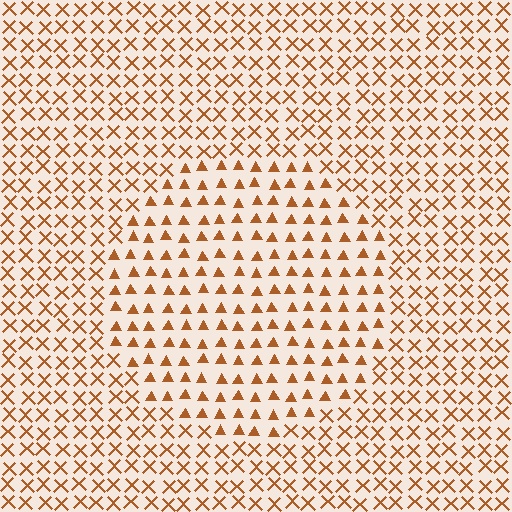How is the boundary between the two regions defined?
The boundary is defined by a change in element shape: triangles inside vs. X marks outside. All elements share the same color and spacing.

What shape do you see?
I see a circle.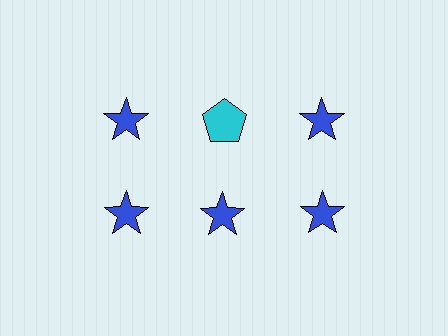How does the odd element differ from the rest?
It differs in both color (cyan instead of blue) and shape (pentagon instead of star).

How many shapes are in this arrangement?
There are 6 shapes arranged in a grid pattern.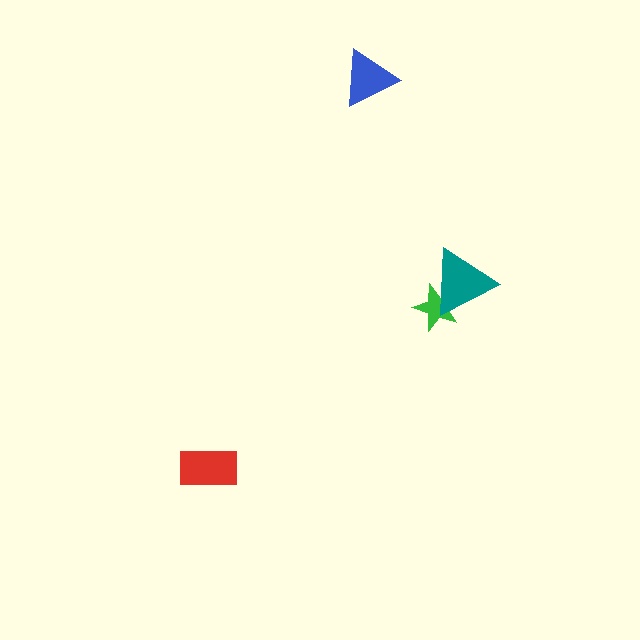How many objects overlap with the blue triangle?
0 objects overlap with the blue triangle.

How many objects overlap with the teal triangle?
1 object overlaps with the teal triangle.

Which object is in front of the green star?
The teal triangle is in front of the green star.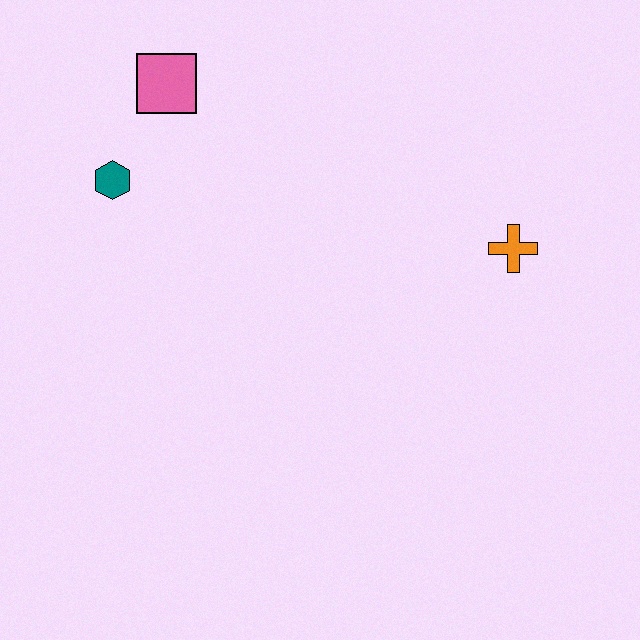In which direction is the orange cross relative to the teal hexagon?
The orange cross is to the right of the teal hexagon.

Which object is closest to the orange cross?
The pink square is closest to the orange cross.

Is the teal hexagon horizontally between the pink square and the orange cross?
No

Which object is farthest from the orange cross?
The teal hexagon is farthest from the orange cross.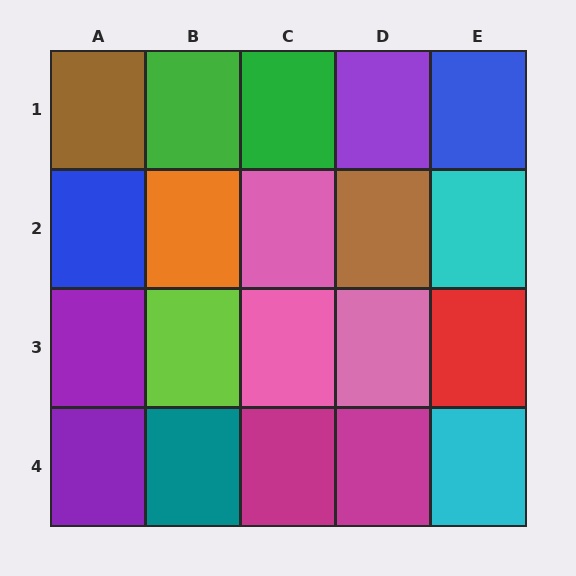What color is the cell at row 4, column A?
Purple.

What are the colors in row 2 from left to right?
Blue, orange, pink, brown, cyan.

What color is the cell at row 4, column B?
Teal.